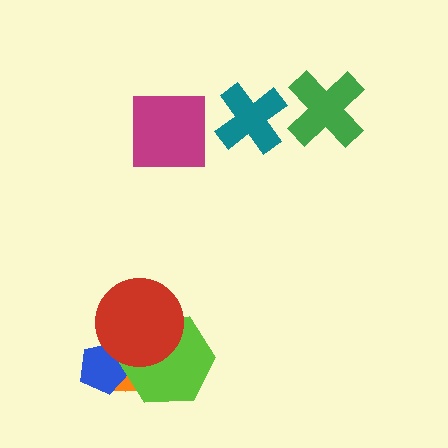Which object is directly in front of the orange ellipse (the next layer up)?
The blue pentagon is directly in front of the orange ellipse.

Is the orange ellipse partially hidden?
Yes, it is partially covered by another shape.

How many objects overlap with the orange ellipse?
3 objects overlap with the orange ellipse.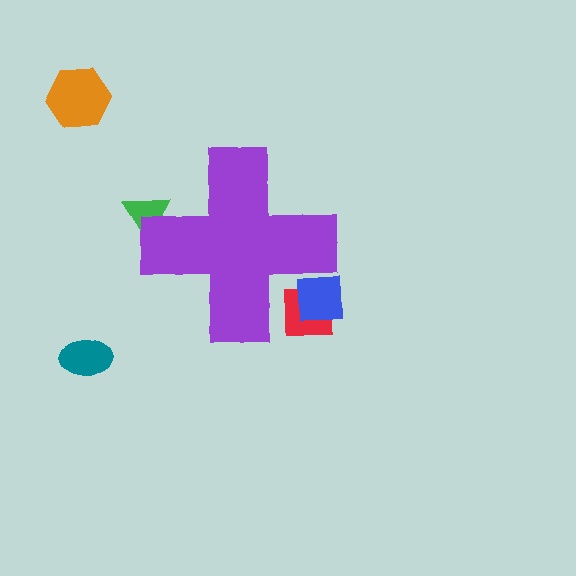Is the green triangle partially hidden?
Yes, the green triangle is partially hidden behind the purple cross.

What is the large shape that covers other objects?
A purple cross.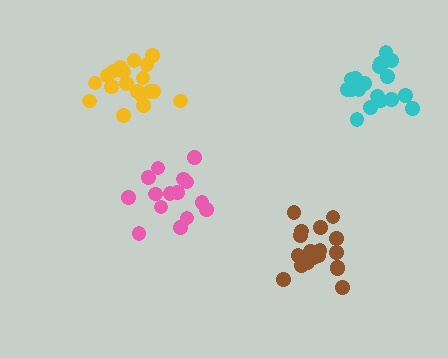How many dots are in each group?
Group 1: 15 dots, Group 2: 18 dots, Group 3: 19 dots, Group 4: 19 dots (71 total).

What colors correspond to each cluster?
The clusters are colored: pink, brown, yellow, cyan.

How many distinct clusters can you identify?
There are 4 distinct clusters.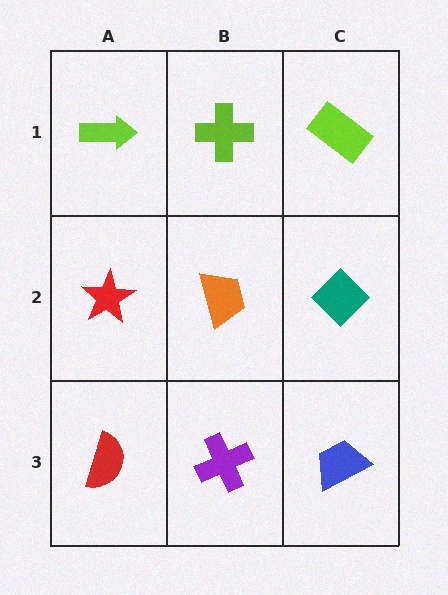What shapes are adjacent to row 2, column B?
A lime cross (row 1, column B), a purple cross (row 3, column B), a red star (row 2, column A), a teal diamond (row 2, column C).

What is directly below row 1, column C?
A teal diamond.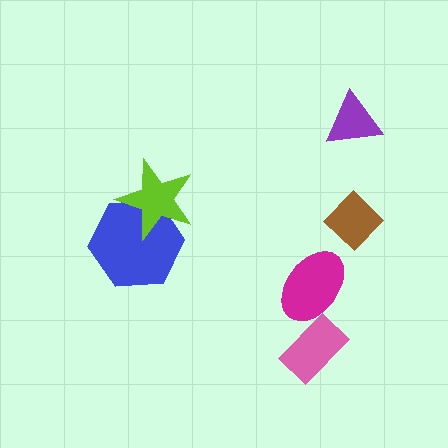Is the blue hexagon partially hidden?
Yes, it is partially covered by another shape.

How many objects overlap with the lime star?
1 object overlaps with the lime star.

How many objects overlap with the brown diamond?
0 objects overlap with the brown diamond.